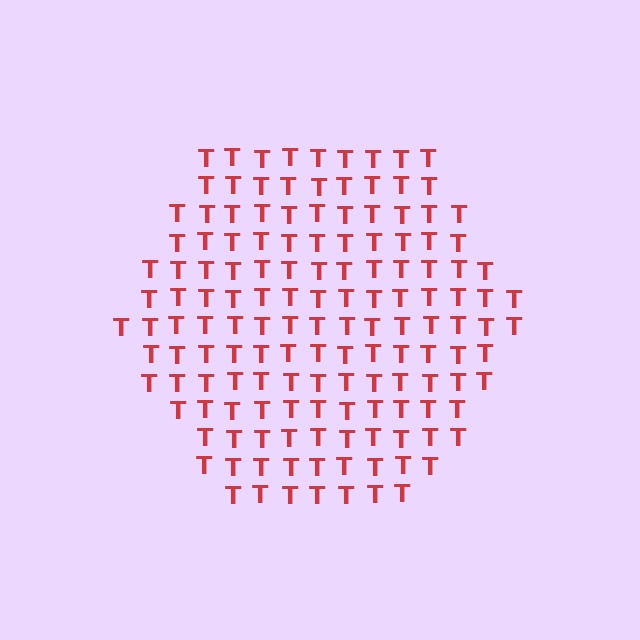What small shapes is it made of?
It is made of small letter T's.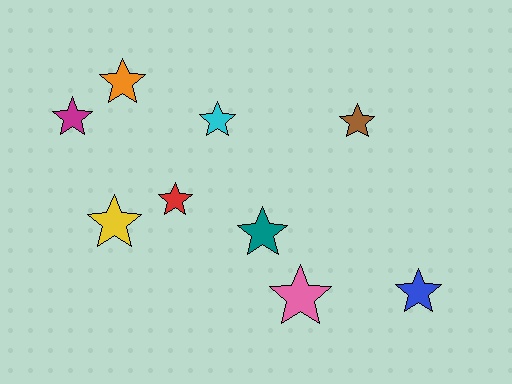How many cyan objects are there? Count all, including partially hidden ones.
There is 1 cyan object.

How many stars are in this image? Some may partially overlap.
There are 9 stars.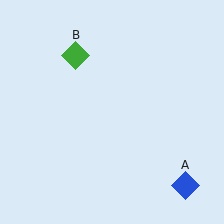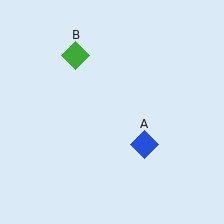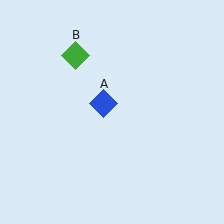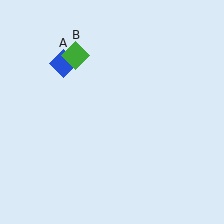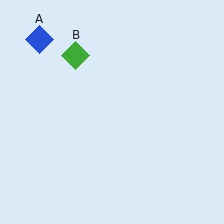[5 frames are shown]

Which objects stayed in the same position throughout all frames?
Green diamond (object B) remained stationary.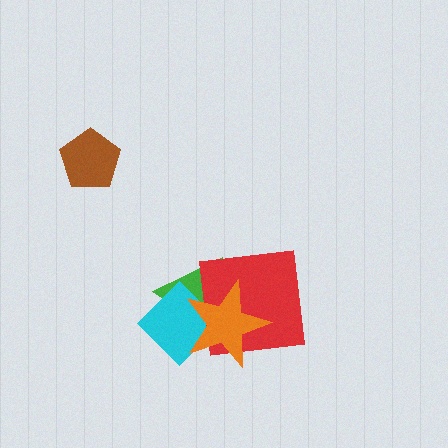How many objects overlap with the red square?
3 objects overlap with the red square.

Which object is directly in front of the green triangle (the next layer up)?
The cyan diamond is directly in front of the green triangle.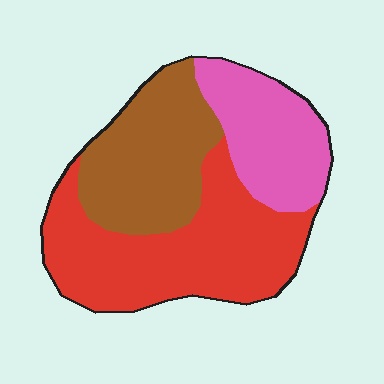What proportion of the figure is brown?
Brown covers about 30% of the figure.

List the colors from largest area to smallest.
From largest to smallest: red, brown, pink.